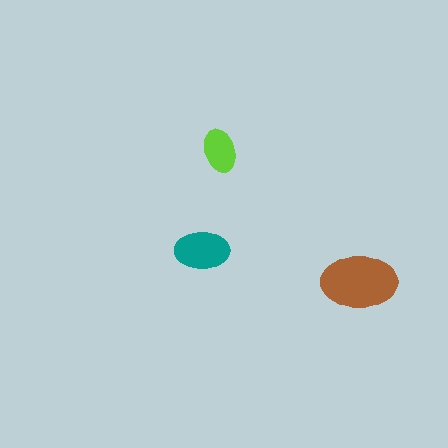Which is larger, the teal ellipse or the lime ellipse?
The teal one.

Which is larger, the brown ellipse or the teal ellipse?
The brown one.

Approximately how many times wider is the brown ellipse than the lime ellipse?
About 1.5 times wider.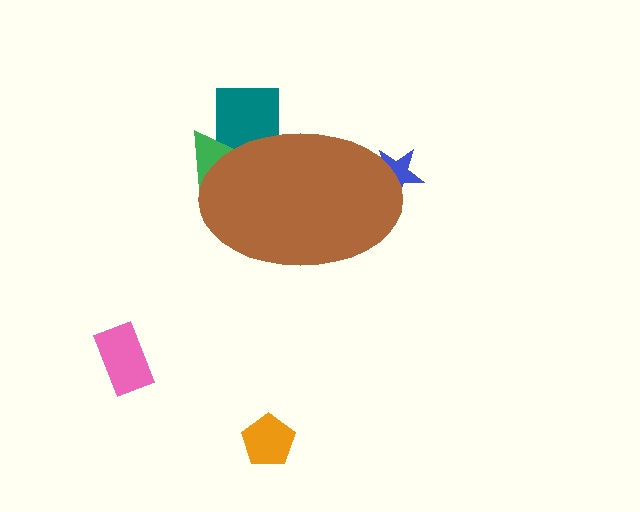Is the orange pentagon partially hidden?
No, the orange pentagon is fully visible.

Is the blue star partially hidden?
Yes, the blue star is partially hidden behind the brown ellipse.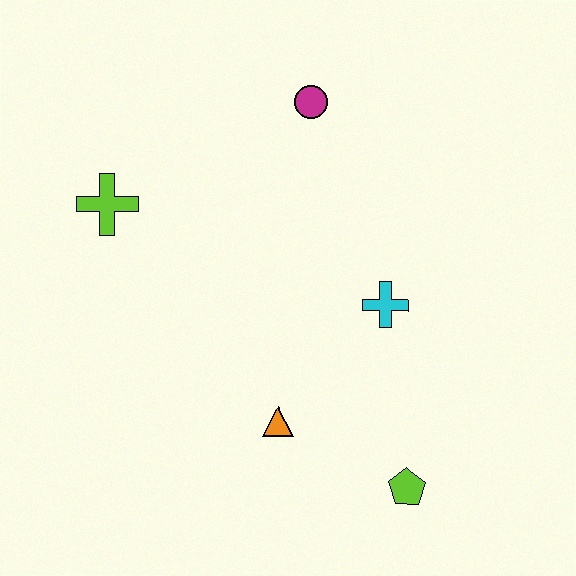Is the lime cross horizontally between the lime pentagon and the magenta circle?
No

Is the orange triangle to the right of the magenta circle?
No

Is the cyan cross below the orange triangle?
No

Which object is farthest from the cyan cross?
The lime cross is farthest from the cyan cross.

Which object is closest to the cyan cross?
The orange triangle is closest to the cyan cross.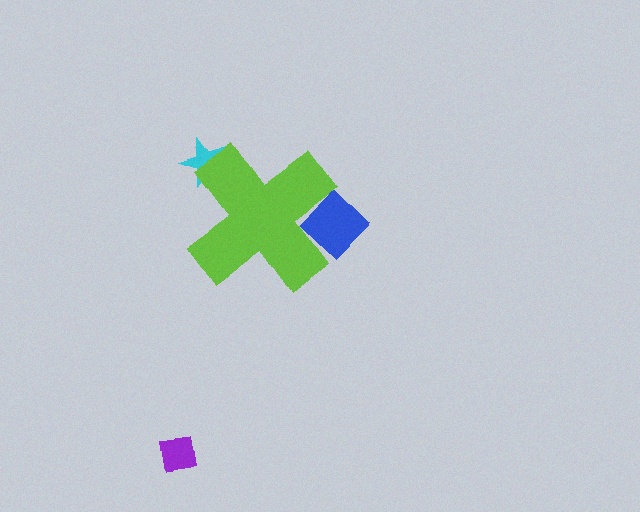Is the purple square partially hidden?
No, the purple square is fully visible.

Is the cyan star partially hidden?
Yes, the cyan star is partially hidden behind the lime cross.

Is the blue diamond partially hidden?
Yes, the blue diamond is partially hidden behind the lime cross.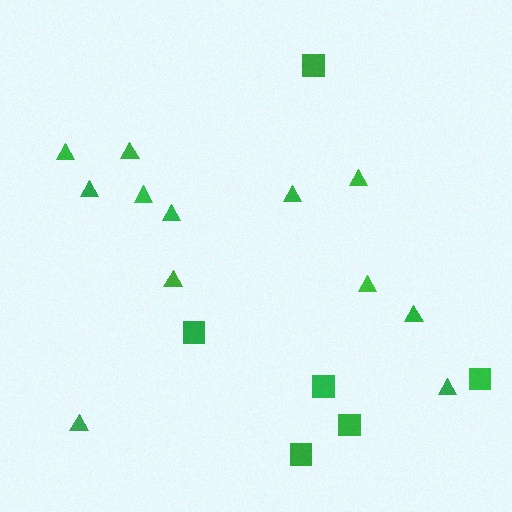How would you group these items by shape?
There are 2 groups: one group of triangles (12) and one group of squares (6).